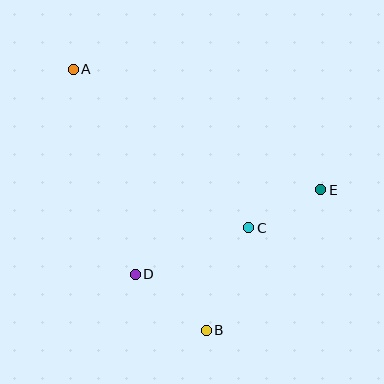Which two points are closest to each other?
Points C and E are closest to each other.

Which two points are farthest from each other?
Points A and B are farthest from each other.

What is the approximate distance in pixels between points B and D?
The distance between B and D is approximately 90 pixels.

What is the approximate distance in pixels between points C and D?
The distance between C and D is approximately 123 pixels.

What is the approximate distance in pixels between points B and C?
The distance between B and C is approximately 111 pixels.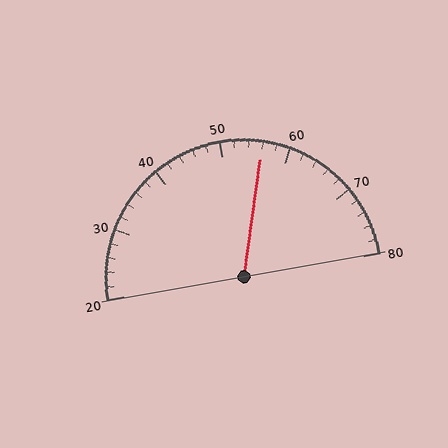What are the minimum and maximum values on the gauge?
The gauge ranges from 20 to 80.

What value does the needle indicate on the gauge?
The needle indicates approximately 56.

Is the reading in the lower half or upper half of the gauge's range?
The reading is in the upper half of the range (20 to 80).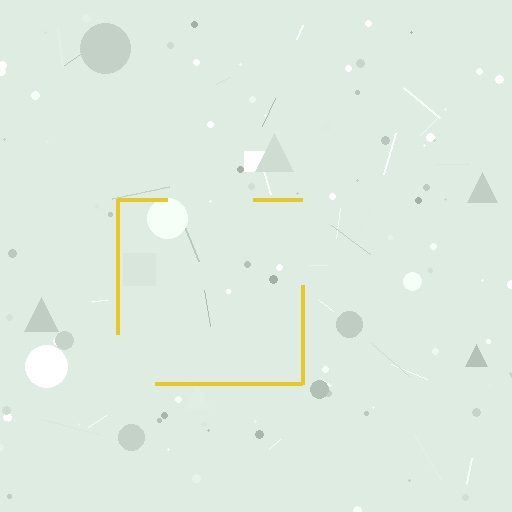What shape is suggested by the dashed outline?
The dashed outline suggests a square.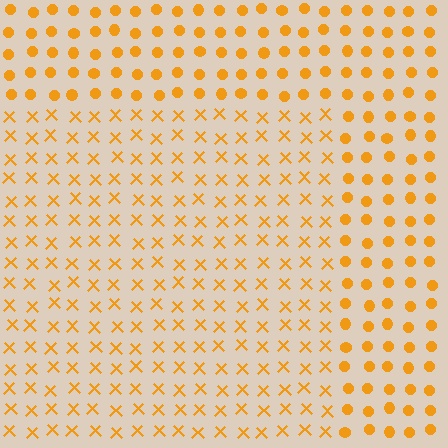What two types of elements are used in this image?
The image uses X marks inside the rectangle region and circles outside it.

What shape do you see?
I see a rectangle.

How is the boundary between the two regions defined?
The boundary is defined by a change in element shape: X marks inside vs. circles outside. All elements share the same color and spacing.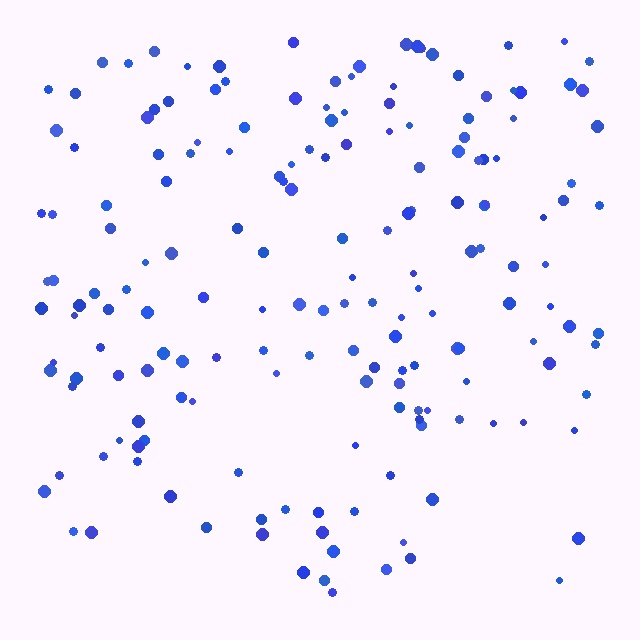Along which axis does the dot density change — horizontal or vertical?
Vertical.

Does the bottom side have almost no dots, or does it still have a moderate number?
Still a moderate number, just noticeably fewer than the top.